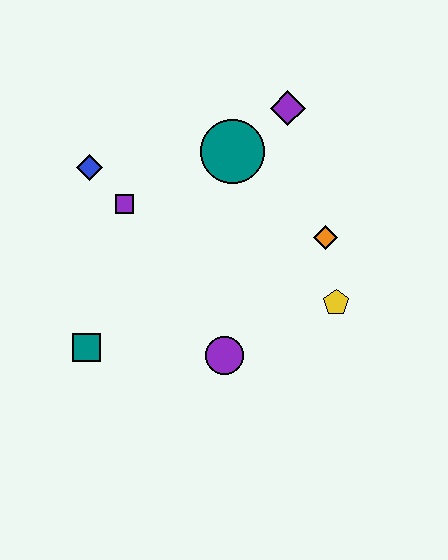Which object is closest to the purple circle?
The yellow pentagon is closest to the purple circle.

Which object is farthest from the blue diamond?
The yellow pentagon is farthest from the blue diamond.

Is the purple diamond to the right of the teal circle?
Yes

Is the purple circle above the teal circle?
No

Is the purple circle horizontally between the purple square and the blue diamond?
No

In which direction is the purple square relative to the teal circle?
The purple square is to the left of the teal circle.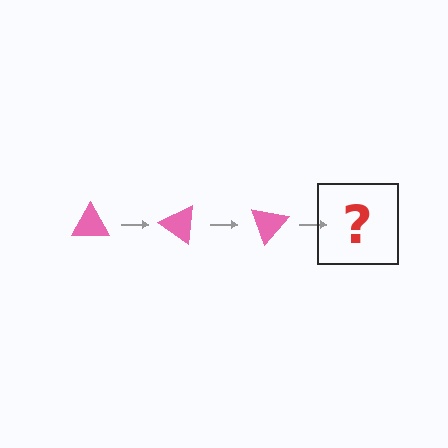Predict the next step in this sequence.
The next step is a pink triangle rotated 105 degrees.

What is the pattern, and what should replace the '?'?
The pattern is that the triangle rotates 35 degrees each step. The '?' should be a pink triangle rotated 105 degrees.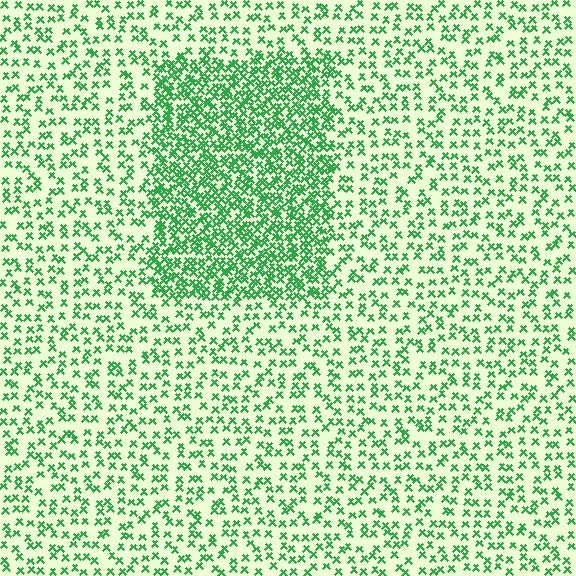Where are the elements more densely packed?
The elements are more densely packed inside the rectangle boundary.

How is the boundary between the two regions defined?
The boundary is defined by a change in element density (approximately 2.5x ratio). All elements are the same color, size, and shape.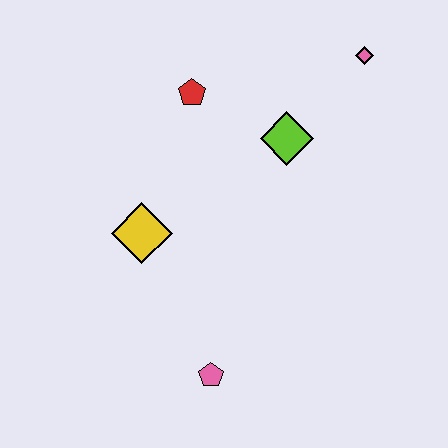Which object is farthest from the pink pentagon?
The pink diamond is farthest from the pink pentagon.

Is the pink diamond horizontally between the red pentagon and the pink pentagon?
No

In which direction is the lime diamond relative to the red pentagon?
The lime diamond is to the right of the red pentagon.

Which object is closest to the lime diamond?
The red pentagon is closest to the lime diamond.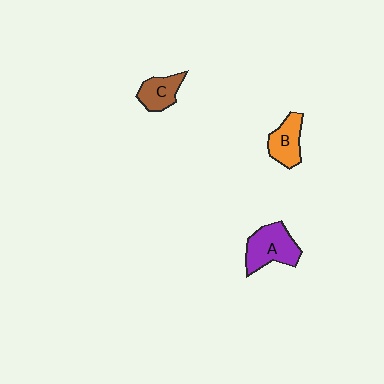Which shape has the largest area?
Shape A (purple).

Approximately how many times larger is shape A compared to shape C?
Approximately 1.6 times.